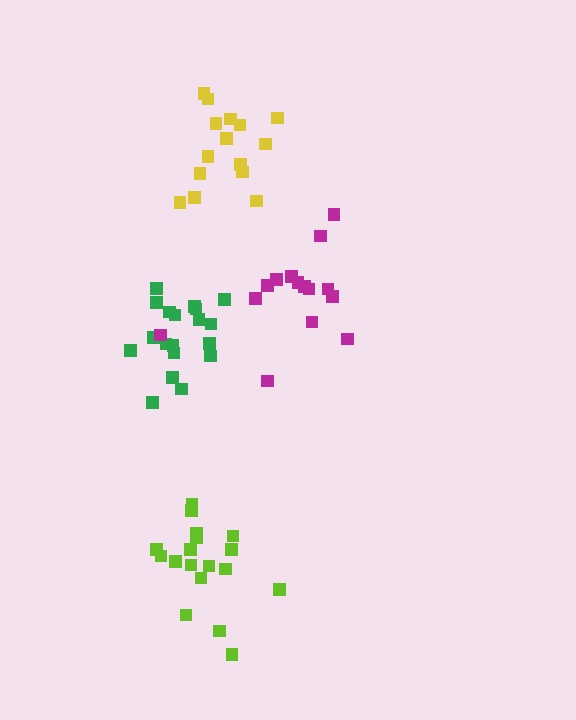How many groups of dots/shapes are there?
There are 4 groups.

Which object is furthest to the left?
The green cluster is leftmost.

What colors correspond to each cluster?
The clusters are colored: lime, green, yellow, magenta.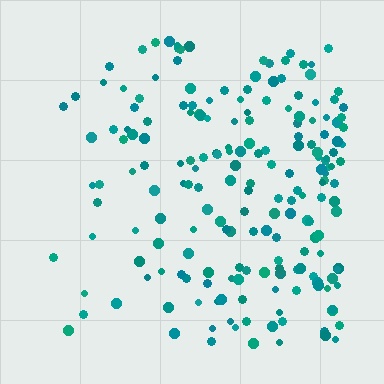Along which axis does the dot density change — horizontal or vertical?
Horizontal.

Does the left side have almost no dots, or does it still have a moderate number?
Still a moderate number, just noticeably fewer than the right.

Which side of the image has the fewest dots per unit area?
The left.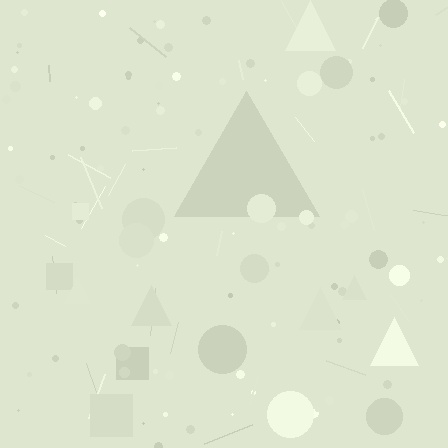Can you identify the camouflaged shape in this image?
The camouflaged shape is a triangle.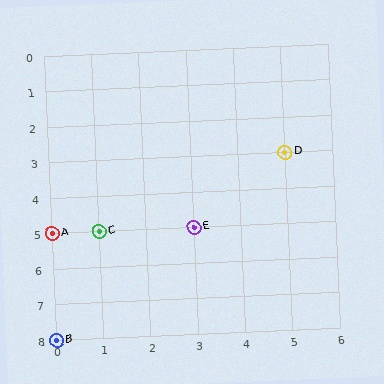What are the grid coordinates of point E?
Point E is at grid coordinates (3, 5).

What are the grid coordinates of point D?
Point D is at grid coordinates (5, 3).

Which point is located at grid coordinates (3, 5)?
Point E is at (3, 5).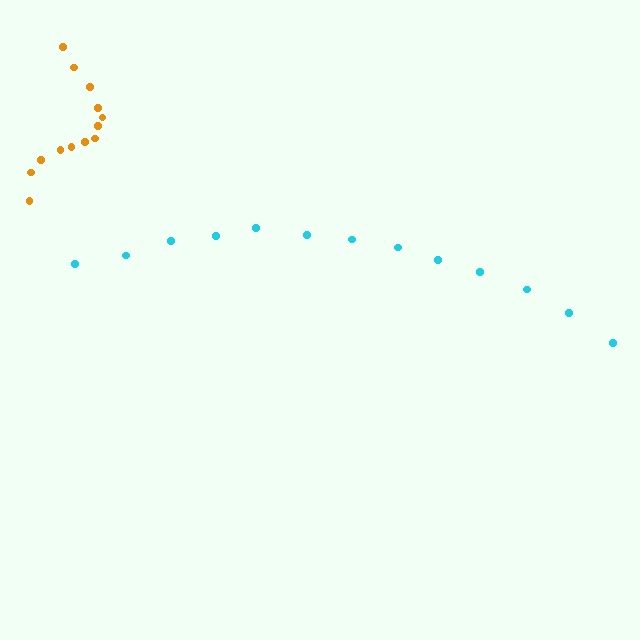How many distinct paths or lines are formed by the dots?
There are 2 distinct paths.